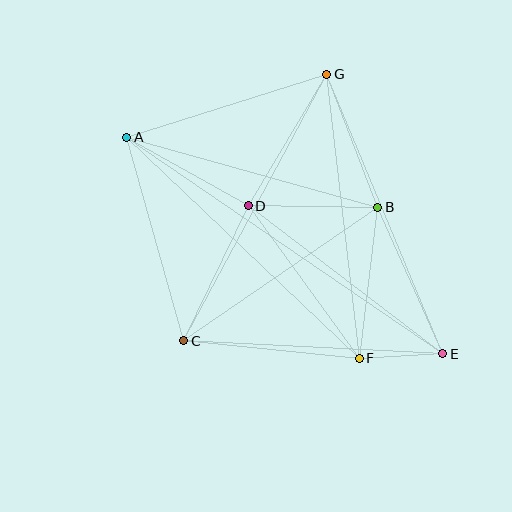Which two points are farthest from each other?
Points A and E are farthest from each other.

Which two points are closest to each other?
Points E and F are closest to each other.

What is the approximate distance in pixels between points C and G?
The distance between C and G is approximately 302 pixels.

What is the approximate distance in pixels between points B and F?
The distance between B and F is approximately 152 pixels.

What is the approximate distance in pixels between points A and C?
The distance between A and C is approximately 211 pixels.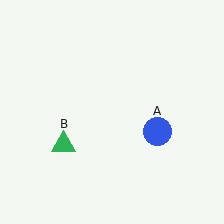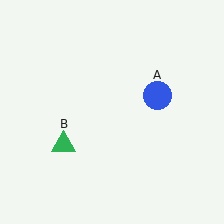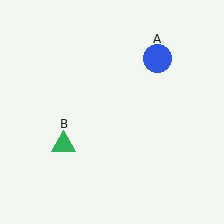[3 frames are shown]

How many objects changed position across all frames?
1 object changed position: blue circle (object A).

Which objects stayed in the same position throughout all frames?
Green triangle (object B) remained stationary.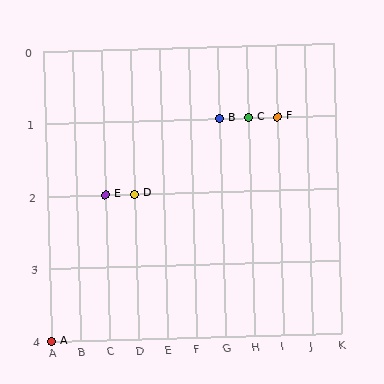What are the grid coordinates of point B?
Point B is at grid coordinates (G, 1).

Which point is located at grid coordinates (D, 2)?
Point D is at (D, 2).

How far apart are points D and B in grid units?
Points D and B are 3 columns and 1 row apart (about 3.2 grid units diagonally).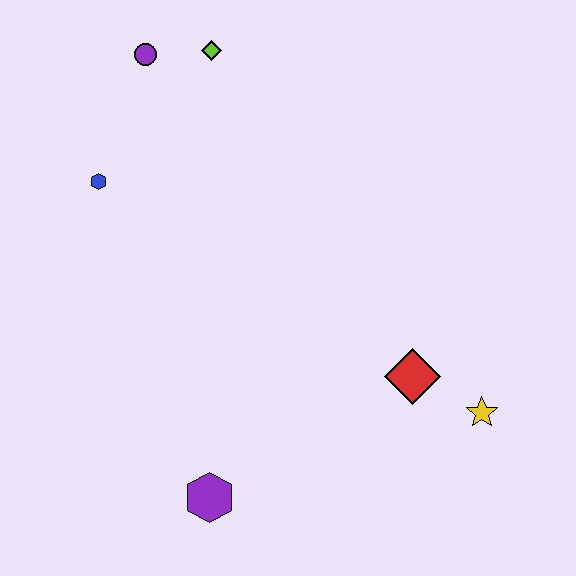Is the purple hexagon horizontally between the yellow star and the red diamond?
No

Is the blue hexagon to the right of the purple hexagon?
No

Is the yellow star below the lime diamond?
Yes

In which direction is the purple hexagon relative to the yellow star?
The purple hexagon is to the left of the yellow star.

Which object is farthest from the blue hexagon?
The yellow star is farthest from the blue hexagon.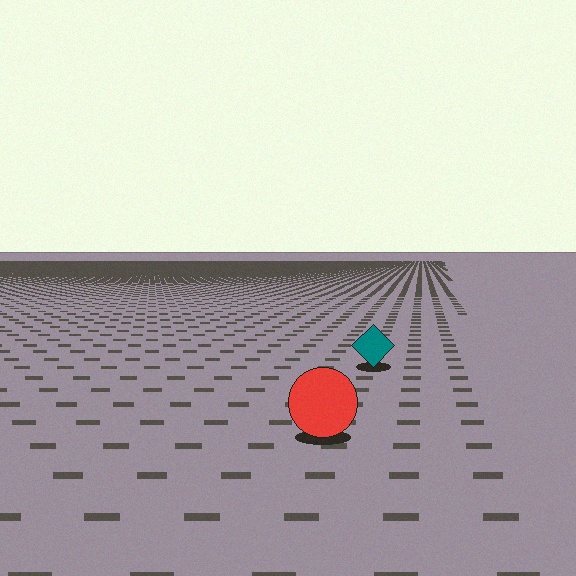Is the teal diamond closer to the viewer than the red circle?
No. The red circle is closer — you can tell from the texture gradient: the ground texture is coarser near it.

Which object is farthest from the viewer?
The teal diamond is farthest from the viewer. It appears smaller and the ground texture around it is denser.